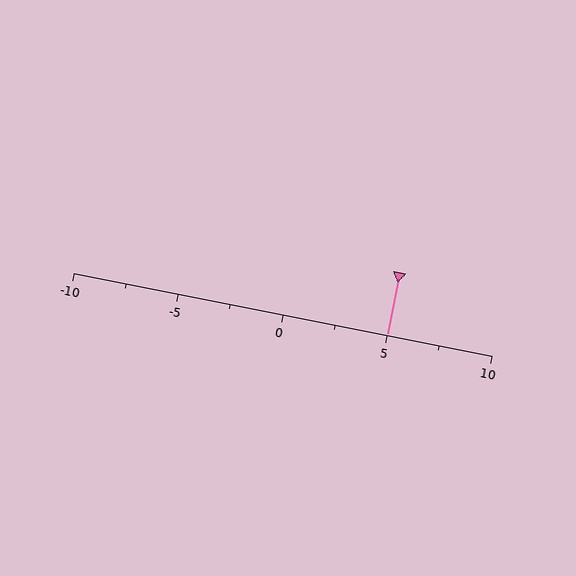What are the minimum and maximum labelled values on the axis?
The axis runs from -10 to 10.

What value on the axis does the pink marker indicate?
The marker indicates approximately 5.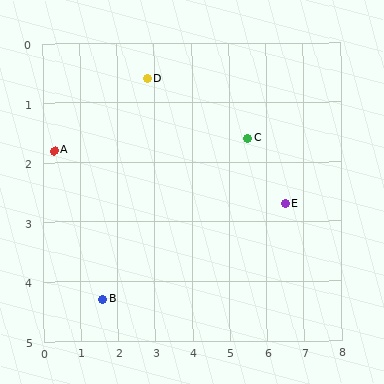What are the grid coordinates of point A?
Point A is at approximately (0.3, 1.8).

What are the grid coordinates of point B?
Point B is at approximately (1.6, 4.3).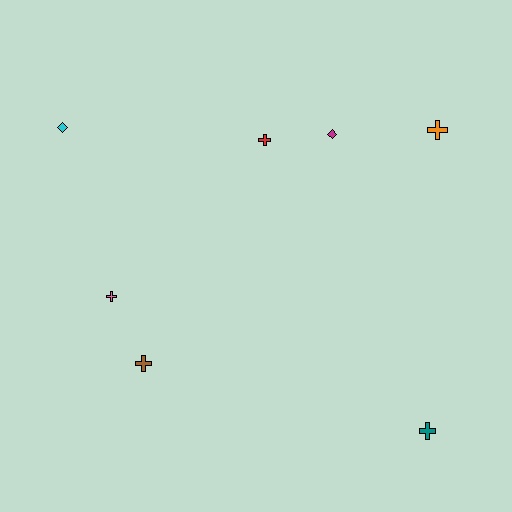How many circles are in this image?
There are no circles.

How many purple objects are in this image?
There are no purple objects.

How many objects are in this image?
There are 7 objects.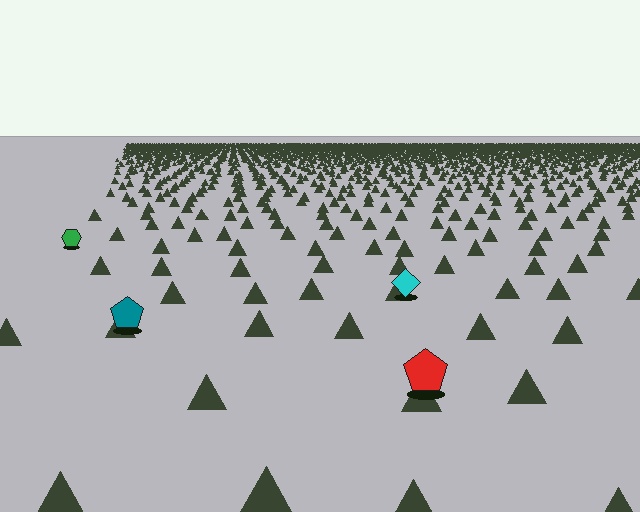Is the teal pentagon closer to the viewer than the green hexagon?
Yes. The teal pentagon is closer — you can tell from the texture gradient: the ground texture is coarser near it.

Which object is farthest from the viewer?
The green hexagon is farthest from the viewer. It appears smaller and the ground texture around it is denser.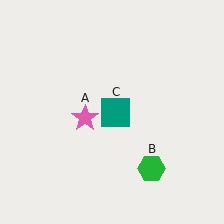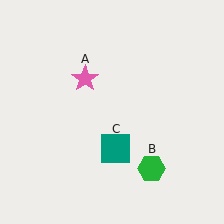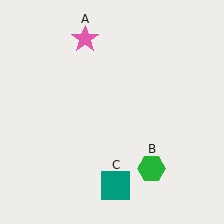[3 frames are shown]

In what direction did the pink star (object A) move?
The pink star (object A) moved up.